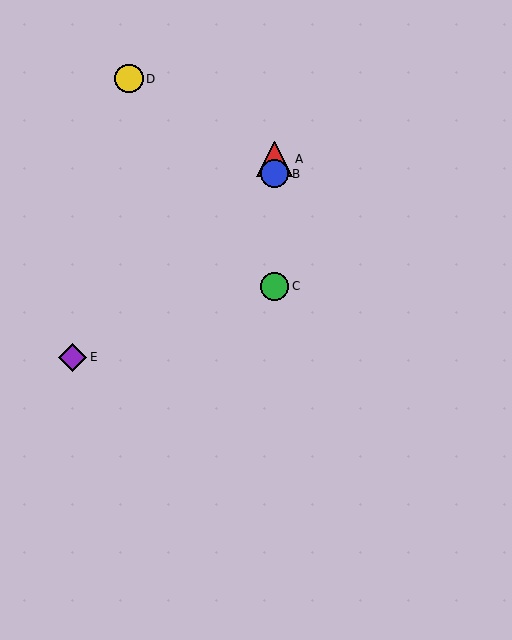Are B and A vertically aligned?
Yes, both are at x≈275.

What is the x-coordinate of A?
Object A is at x≈275.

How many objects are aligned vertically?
3 objects (A, B, C) are aligned vertically.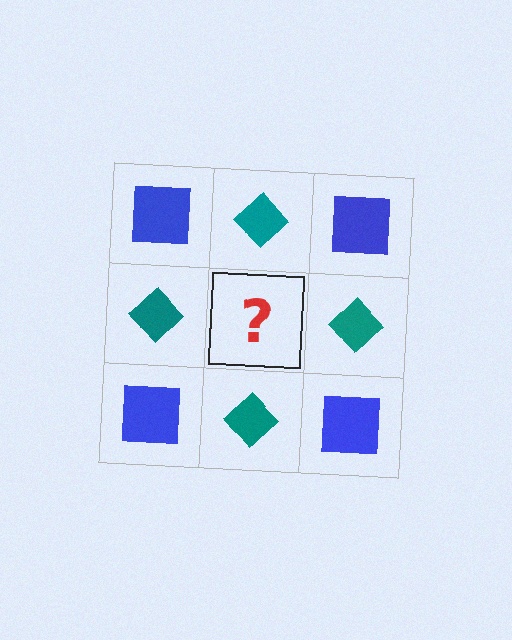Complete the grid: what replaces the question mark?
The question mark should be replaced with a blue square.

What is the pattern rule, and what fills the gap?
The rule is that it alternates blue square and teal diamond in a checkerboard pattern. The gap should be filled with a blue square.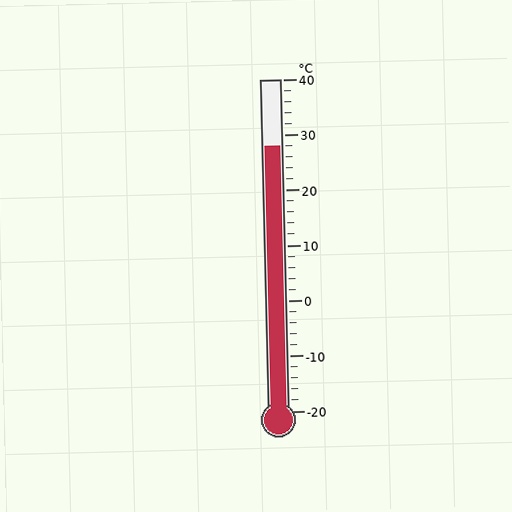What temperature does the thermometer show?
The thermometer shows approximately 28°C.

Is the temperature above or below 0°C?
The temperature is above 0°C.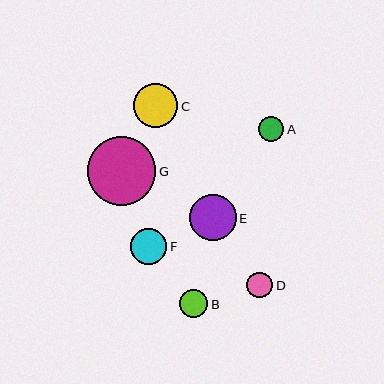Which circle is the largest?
Circle G is the largest with a size of approximately 69 pixels.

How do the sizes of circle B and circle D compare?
Circle B and circle D are approximately the same size.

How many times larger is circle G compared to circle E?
Circle G is approximately 1.5 times the size of circle E.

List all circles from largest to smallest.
From largest to smallest: G, E, C, F, B, D, A.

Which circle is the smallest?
Circle A is the smallest with a size of approximately 26 pixels.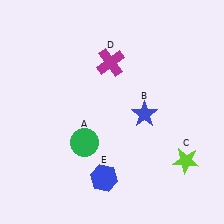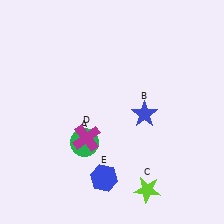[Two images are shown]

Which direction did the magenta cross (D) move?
The magenta cross (D) moved down.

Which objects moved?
The objects that moved are: the lime star (C), the magenta cross (D).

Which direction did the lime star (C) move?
The lime star (C) moved left.